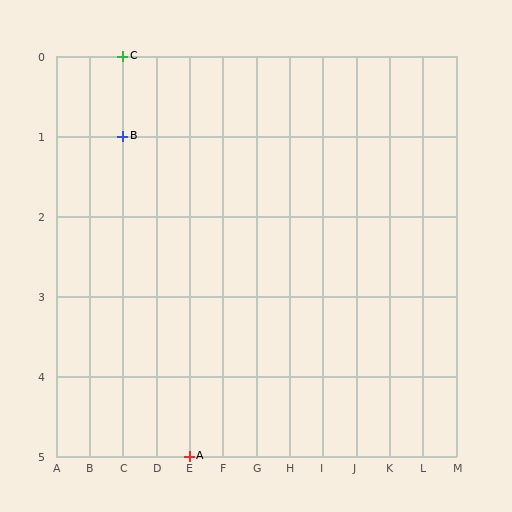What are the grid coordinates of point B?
Point B is at grid coordinates (C, 1).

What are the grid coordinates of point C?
Point C is at grid coordinates (C, 0).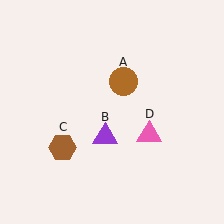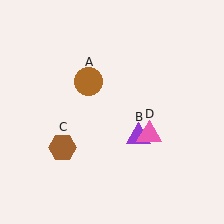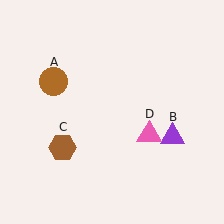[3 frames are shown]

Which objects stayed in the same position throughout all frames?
Brown hexagon (object C) and pink triangle (object D) remained stationary.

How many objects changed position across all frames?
2 objects changed position: brown circle (object A), purple triangle (object B).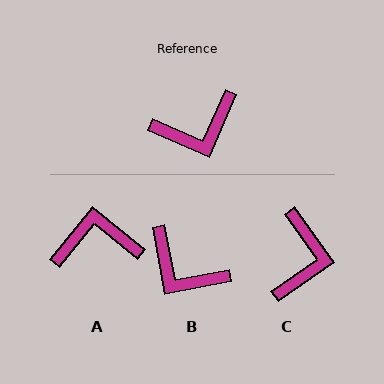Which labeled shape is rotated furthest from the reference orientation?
A, about 165 degrees away.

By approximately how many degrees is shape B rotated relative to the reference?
Approximately 56 degrees clockwise.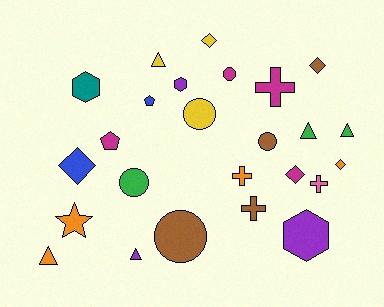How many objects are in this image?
There are 25 objects.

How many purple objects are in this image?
There are 3 purple objects.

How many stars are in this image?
There is 1 star.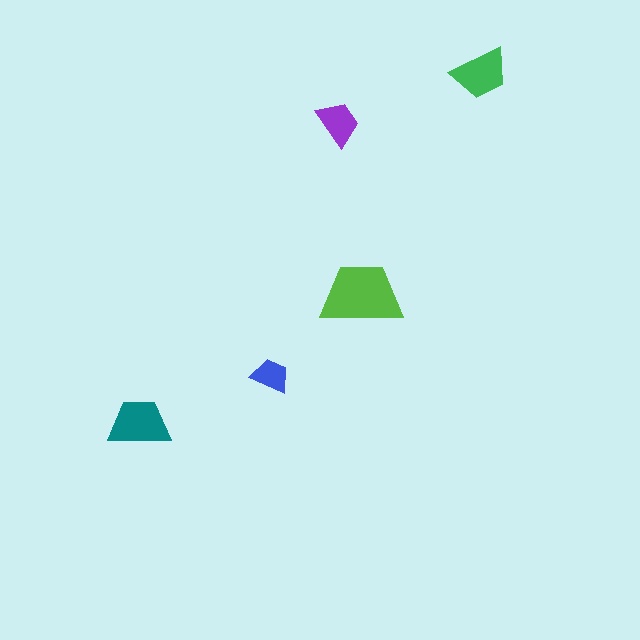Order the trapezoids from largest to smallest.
the lime one, the teal one, the green one, the purple one, the blue one.